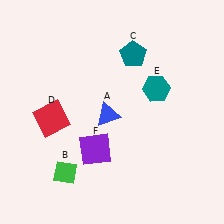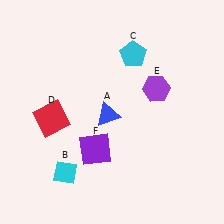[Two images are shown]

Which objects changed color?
B changed from green to cyan. C changed from teal to cyan. E changed from teal to purple.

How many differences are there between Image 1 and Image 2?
There are 3 differences between the two images.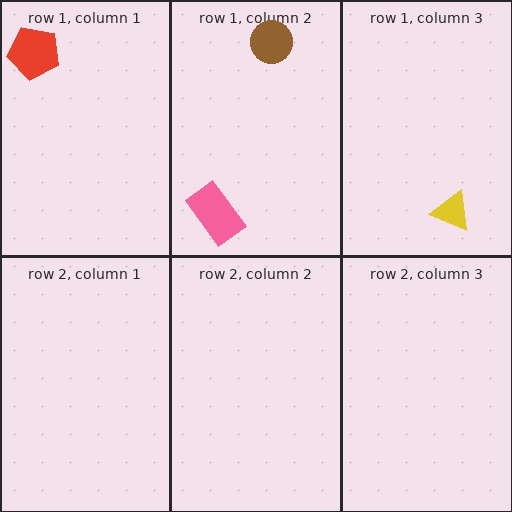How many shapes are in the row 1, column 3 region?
1.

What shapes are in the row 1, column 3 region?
The yellow triangle.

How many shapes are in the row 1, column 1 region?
1.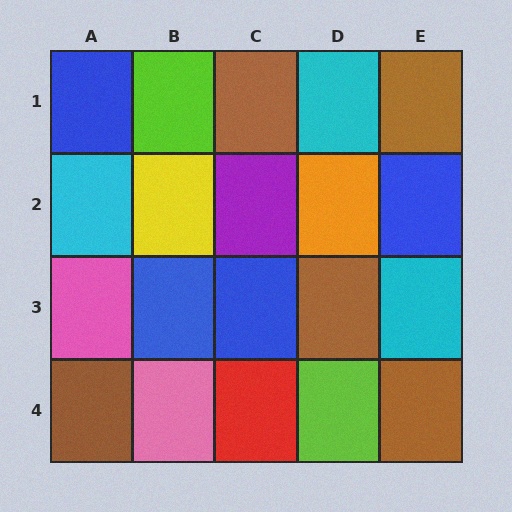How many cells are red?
1 cell is red.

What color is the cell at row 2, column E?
Blue.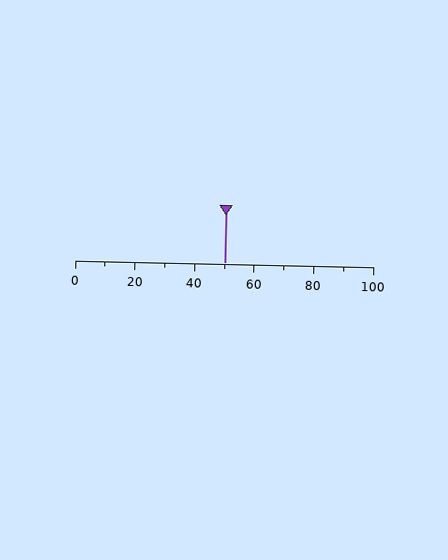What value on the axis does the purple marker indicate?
The marker indicates approximately 50.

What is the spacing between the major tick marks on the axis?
The major ticks are spaced 20 apart.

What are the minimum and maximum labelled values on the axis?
The axis runs from 0 to 100.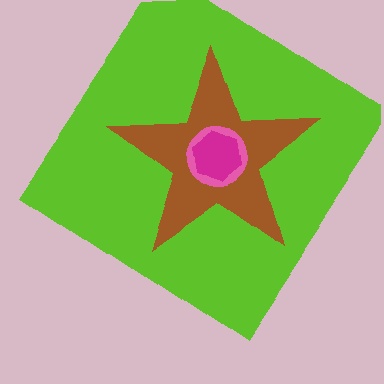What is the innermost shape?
The magenta hexagon.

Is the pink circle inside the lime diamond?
Yes.